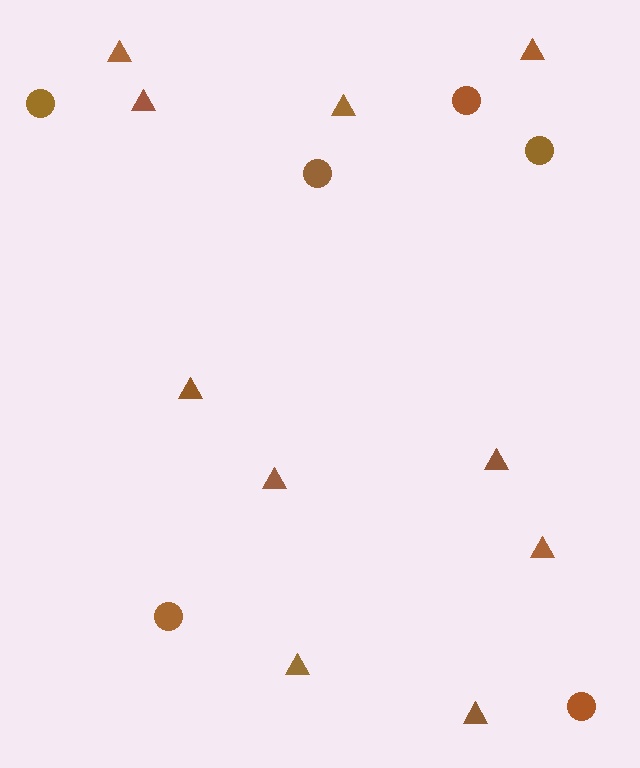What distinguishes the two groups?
There are 2 groups: one group of circles (6) and one group of triangles (10).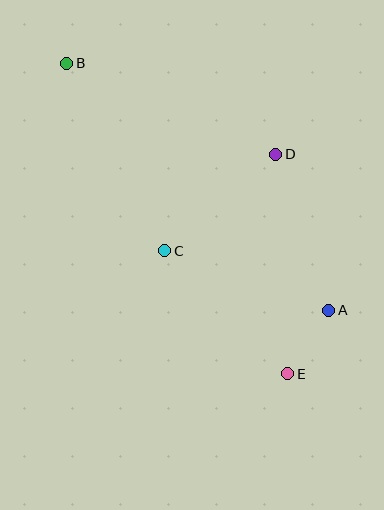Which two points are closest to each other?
Points A and E are closest to each other.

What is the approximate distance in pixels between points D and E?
The distance between D and E is approximately 220 pixels.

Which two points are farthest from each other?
Points B and E are farthest from each other.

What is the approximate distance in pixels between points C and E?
The distance between C and E is approximately 174 pixels.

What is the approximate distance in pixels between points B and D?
The distance between B and D is approximately 228 pixels.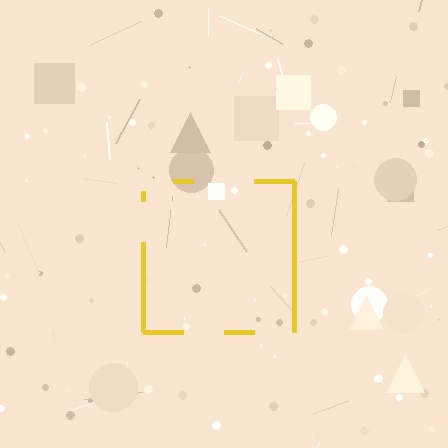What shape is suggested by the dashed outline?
The dashed outline suggests a square.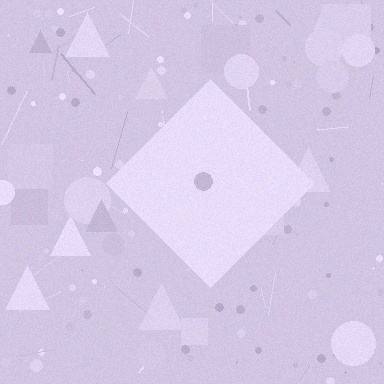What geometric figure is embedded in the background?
A diamond is embedded in the background.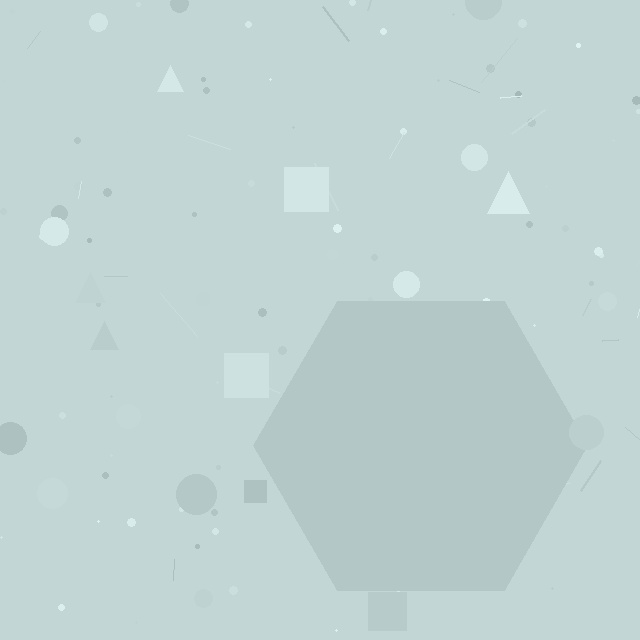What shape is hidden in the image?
A hexagon is hidden in the image.